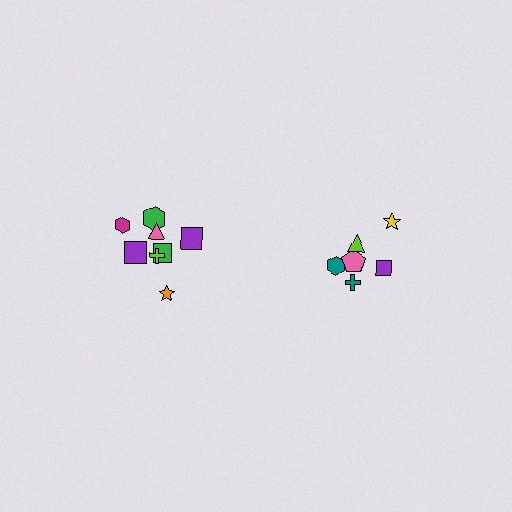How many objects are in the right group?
There are 6 objects.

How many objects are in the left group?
There are 8 objects.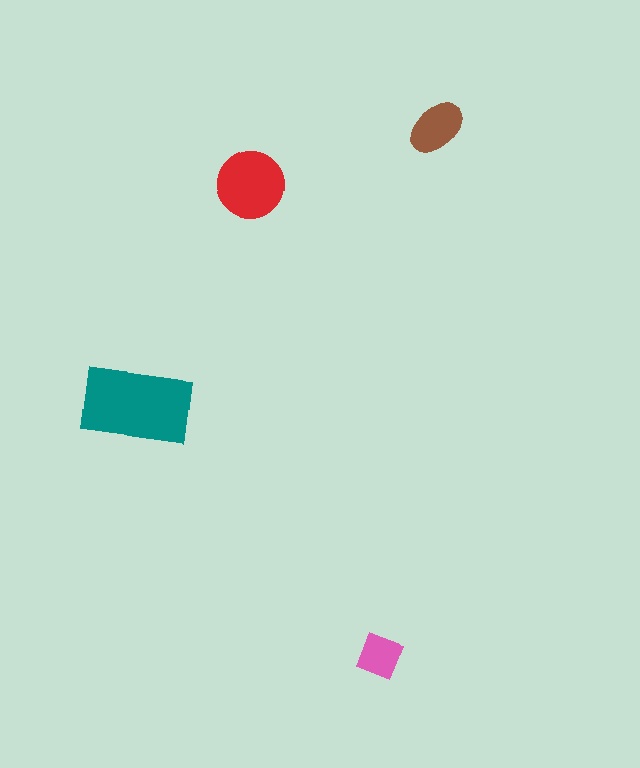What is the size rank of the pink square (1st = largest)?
4th.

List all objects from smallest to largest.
The pink square, the brown ellipse, the red circle, the teal rectangle.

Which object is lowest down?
The pink square is bottommost.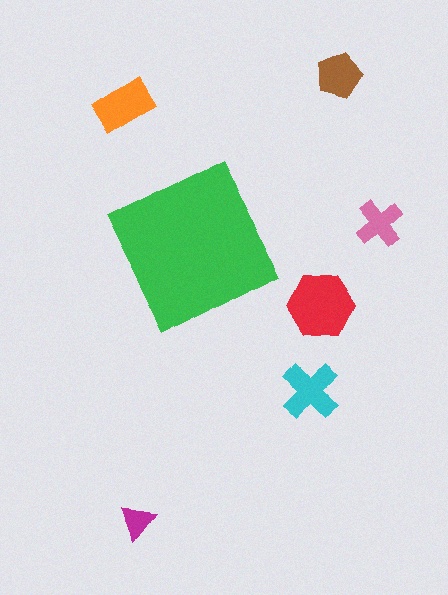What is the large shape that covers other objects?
A green diamond.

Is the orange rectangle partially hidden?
No, the orange rectangle is fully visible.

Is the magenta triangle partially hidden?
No, the magenta triangle is fully visible.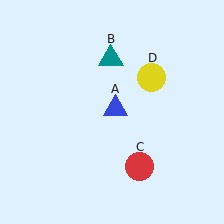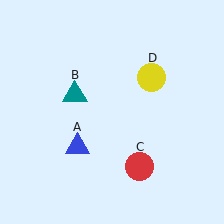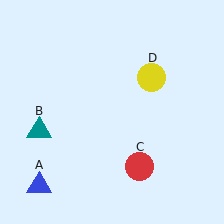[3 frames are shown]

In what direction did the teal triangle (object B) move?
The teal triangle (object B) moved down and to the left.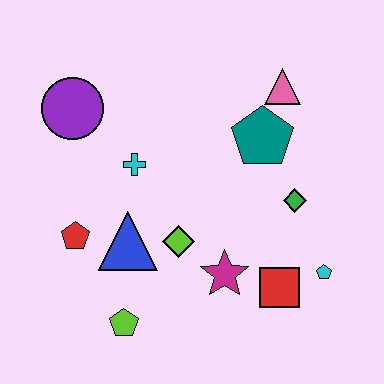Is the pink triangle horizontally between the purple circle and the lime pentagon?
No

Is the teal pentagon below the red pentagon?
No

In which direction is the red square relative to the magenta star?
The red square is to the right of the magenta star.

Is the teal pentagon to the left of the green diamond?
Yes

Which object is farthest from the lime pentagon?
The pink triangle is farthest from the lime pentagon.